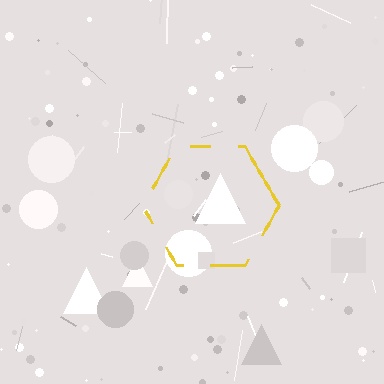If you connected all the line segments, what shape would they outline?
They would outline a hexagon.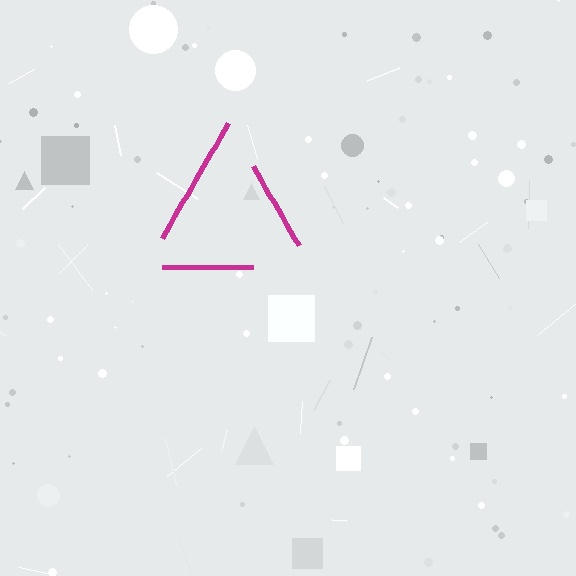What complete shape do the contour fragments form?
The contour fragments form a triangle.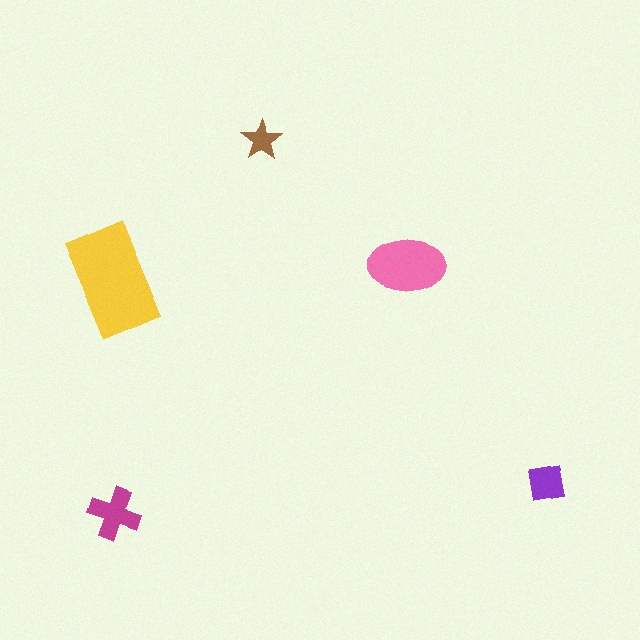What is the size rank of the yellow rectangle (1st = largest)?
1st.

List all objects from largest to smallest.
The yellow rectangle, the pink ellipse, the magenta cross, the purple square, the brown star.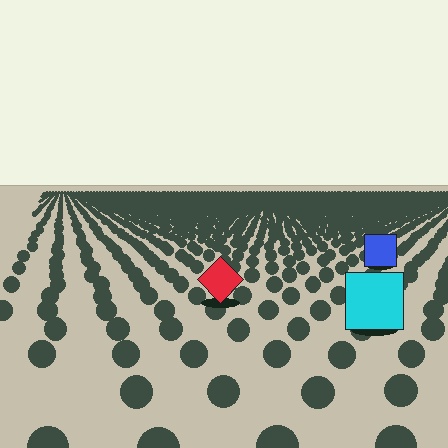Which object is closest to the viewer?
The cyan square is closest. The texture marks near it are larger and more spread out.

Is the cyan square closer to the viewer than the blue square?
Yes. The cyan square is closer — you can tell from the texture gradient: the ground texture is coarser near it.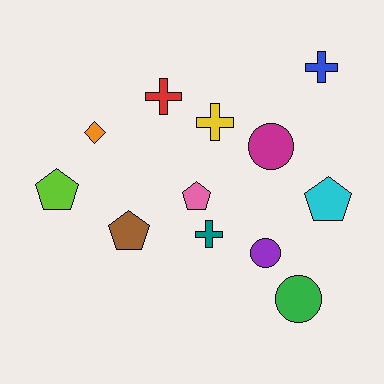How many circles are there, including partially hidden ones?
There are 3 circles.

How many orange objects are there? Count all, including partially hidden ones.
There is 1 orange object.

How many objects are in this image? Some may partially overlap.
There are 12 objects.